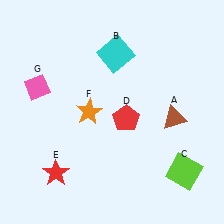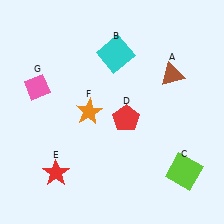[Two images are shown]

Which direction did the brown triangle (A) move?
The brown triangle (A) moved up.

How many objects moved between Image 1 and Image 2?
1 object moved between the two images.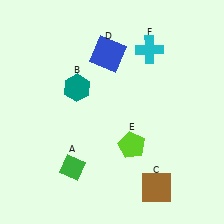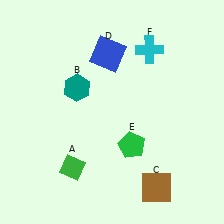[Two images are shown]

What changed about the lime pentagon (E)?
In Image 1, E is lime. In Image 2, it changed to green.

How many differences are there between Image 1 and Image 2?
There is 1 difference between the two images.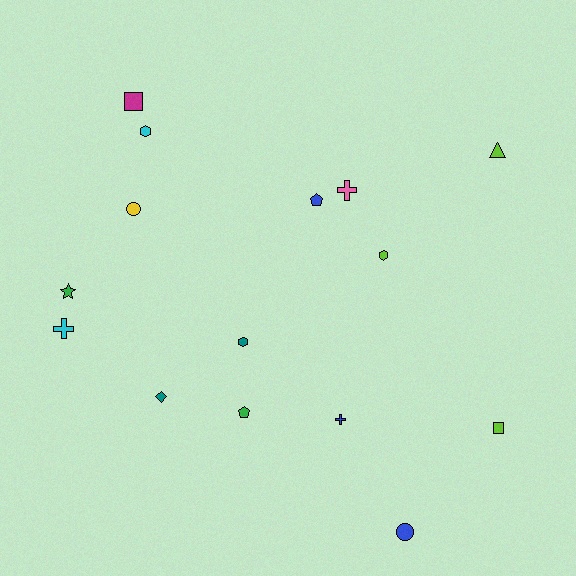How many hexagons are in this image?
There are 3 hexagons.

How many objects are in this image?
There are 15 objects.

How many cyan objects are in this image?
There are 2 cyan objects.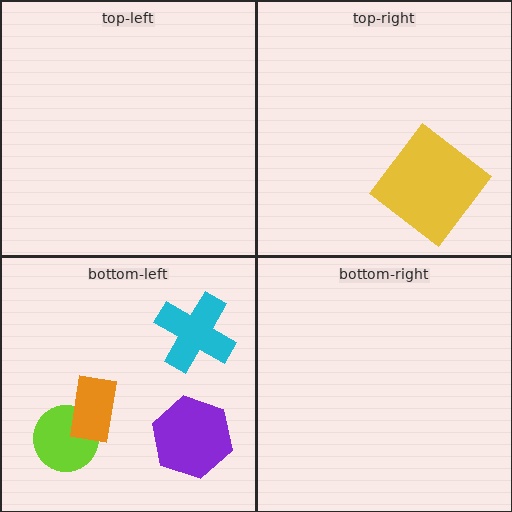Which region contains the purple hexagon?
The bottom-left region.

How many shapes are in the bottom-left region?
4.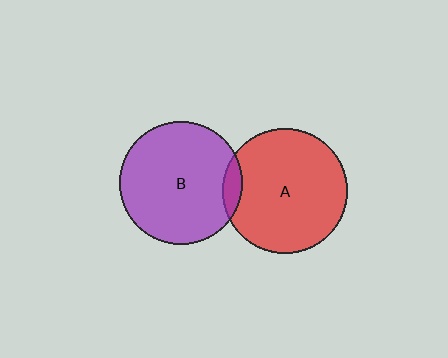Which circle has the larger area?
Circle A (red).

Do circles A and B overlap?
Yes.